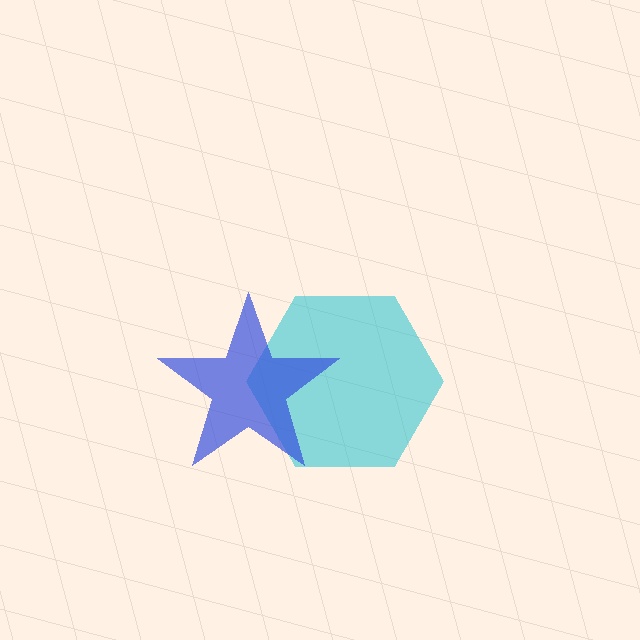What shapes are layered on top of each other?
The layered shapes are: a cyan hexagon, a blue star.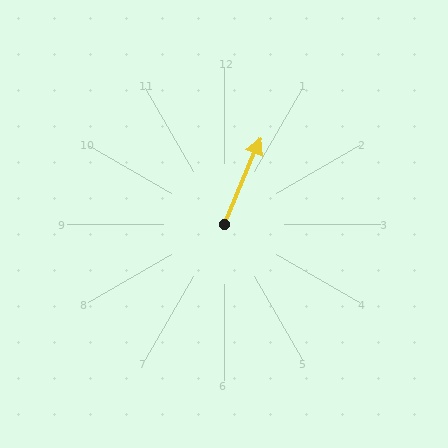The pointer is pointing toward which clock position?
Roughly 1 o'clock.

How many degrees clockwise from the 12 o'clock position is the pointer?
Approximately 23 degrees.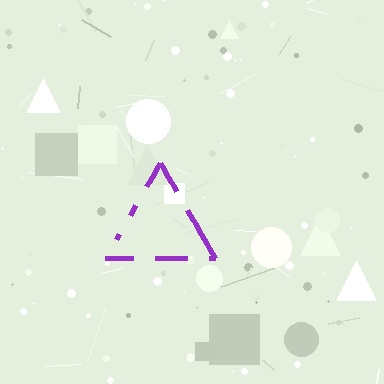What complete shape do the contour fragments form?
The contour fragments form a triangle.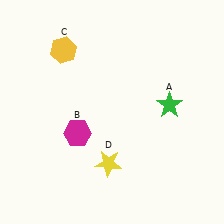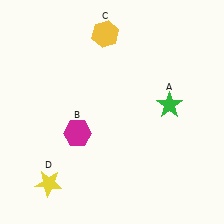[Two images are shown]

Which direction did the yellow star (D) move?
The yellow star (D) moved left.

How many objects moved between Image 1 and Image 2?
2 objects moved between the two images.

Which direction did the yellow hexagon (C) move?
The yellow hexagon (C) moved right.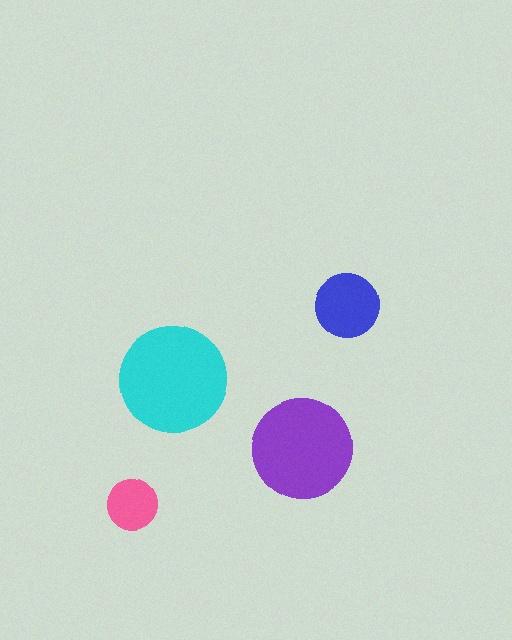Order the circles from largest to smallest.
the cyan one, the purple one, the blue one, the pink one.